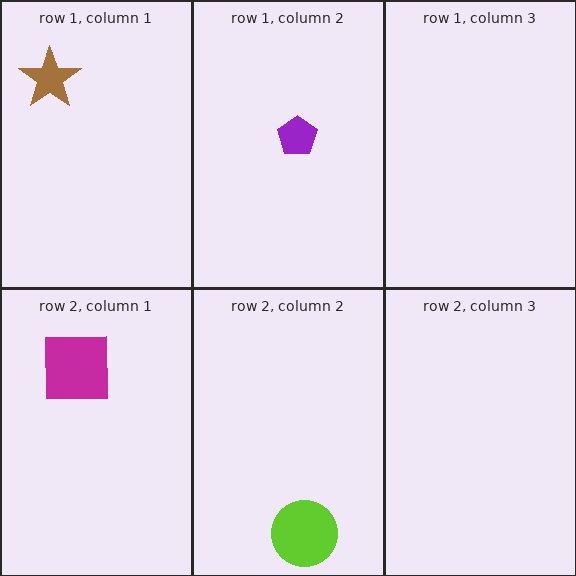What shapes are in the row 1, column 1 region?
The brown star.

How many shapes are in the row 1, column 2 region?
1.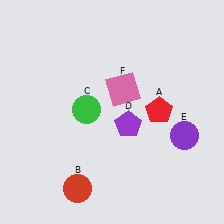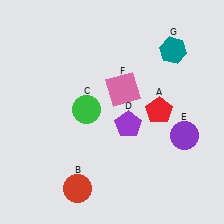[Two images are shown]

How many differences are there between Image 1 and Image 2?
There is 1 difference between the two images.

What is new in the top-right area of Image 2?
A teal hexagon (G) was added in the top-right area of Image 2.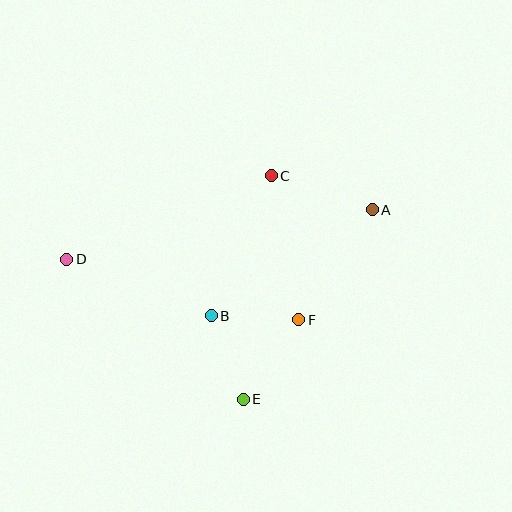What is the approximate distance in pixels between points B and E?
The distance between B and E is approximately 90 pixels.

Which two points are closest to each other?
Points B and F are closest to each other.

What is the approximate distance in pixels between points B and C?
The distance between B and C is approximately 152 pixels.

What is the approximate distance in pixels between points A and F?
The distance between A and F is approximately 132 pixels.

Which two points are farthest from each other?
Points A and D are farthest from each other.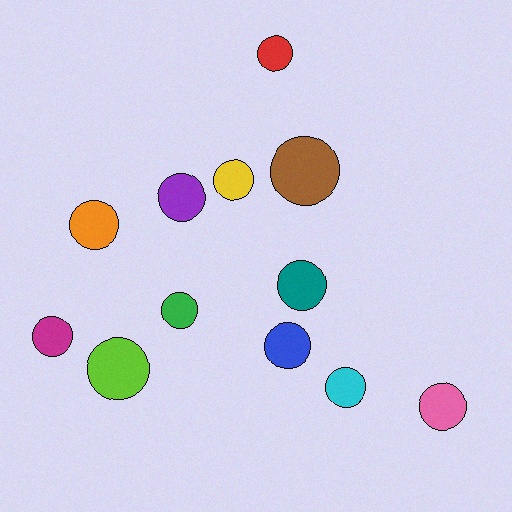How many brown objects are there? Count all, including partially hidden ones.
There is 1 brown object.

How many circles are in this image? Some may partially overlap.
There are 12 circles.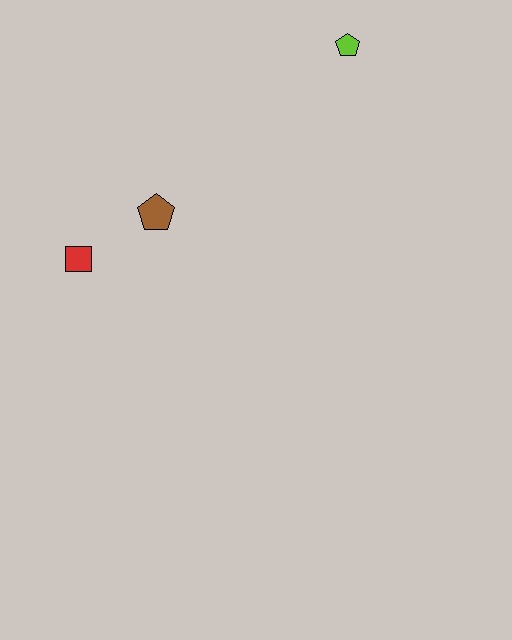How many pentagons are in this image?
There are 2 pentagons.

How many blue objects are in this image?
There are no blue objects.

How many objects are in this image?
There are 3 objects.